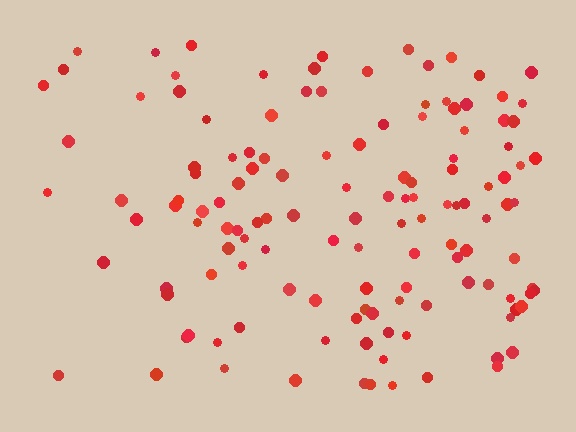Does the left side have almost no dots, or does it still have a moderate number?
Still a moderate number, just noticeably fewer than the right.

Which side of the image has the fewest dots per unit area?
The left.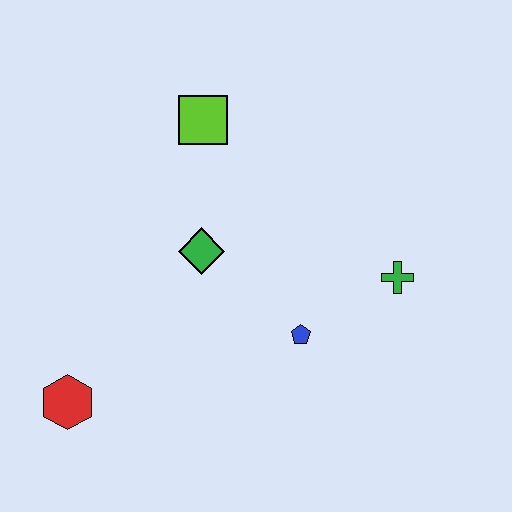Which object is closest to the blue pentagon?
The green cross is closest to the blue pentagon.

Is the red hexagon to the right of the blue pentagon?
No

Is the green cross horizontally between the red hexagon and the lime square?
No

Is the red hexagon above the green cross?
No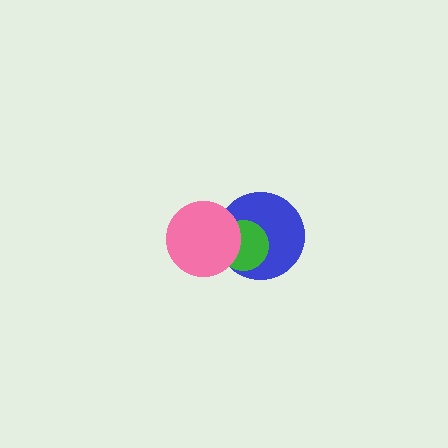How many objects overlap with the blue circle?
2 objects overlap with the blue circle.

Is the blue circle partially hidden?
Yes, it is partially covered by another shape.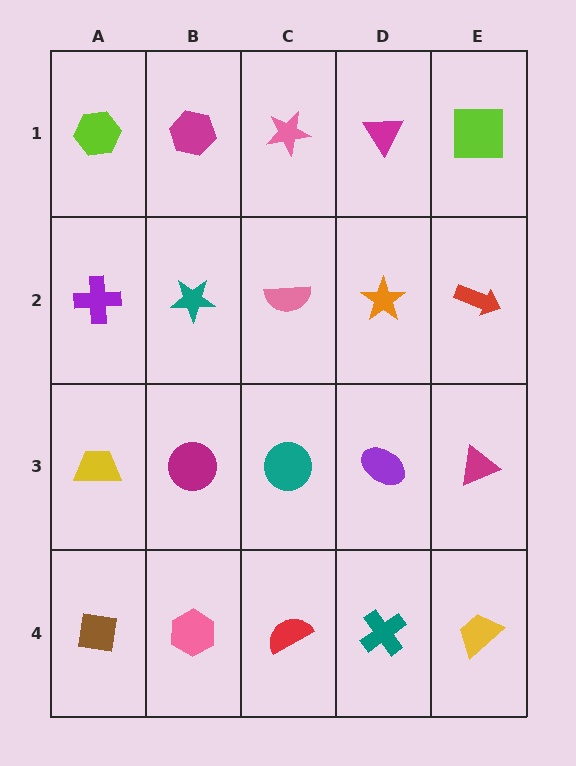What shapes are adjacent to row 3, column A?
A purple cross (row 2, column A), a brown square (row 4, column A), a magenta circle (row 3, column B).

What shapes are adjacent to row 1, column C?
A pink semicircle (row 2, column C), a magenta hexagon (row 1, column B), a magenta triangle (row 1, column D).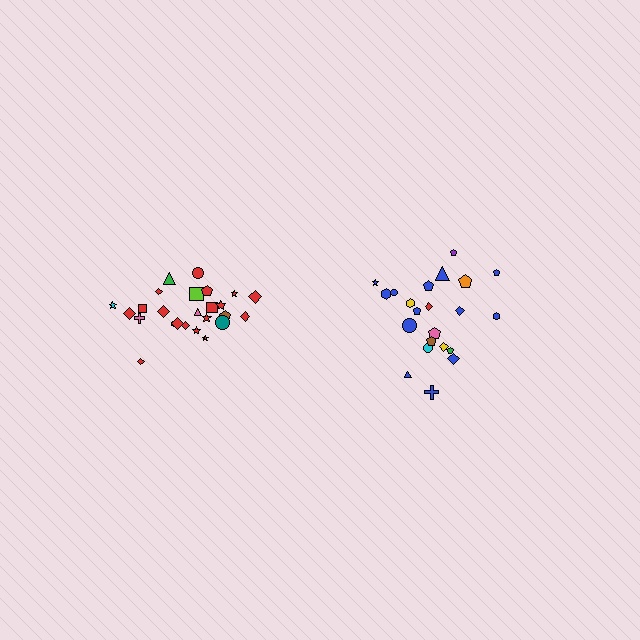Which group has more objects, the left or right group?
The left group.